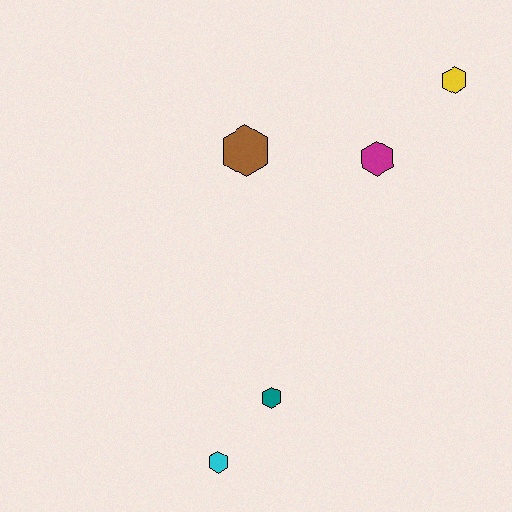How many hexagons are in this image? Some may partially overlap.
There are 5 hexagons.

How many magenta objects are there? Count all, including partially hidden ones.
There is 1 magenta object.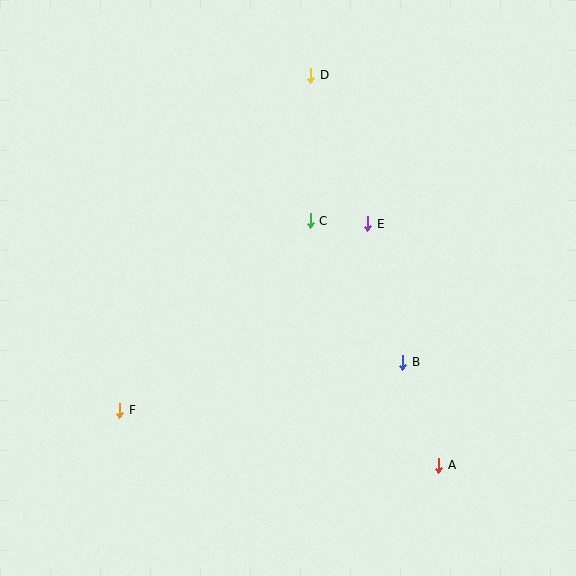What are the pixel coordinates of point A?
Point A is at (439, 465).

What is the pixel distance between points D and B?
The distance between D and B is 301 pixels.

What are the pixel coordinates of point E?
Point E is at (368, 224).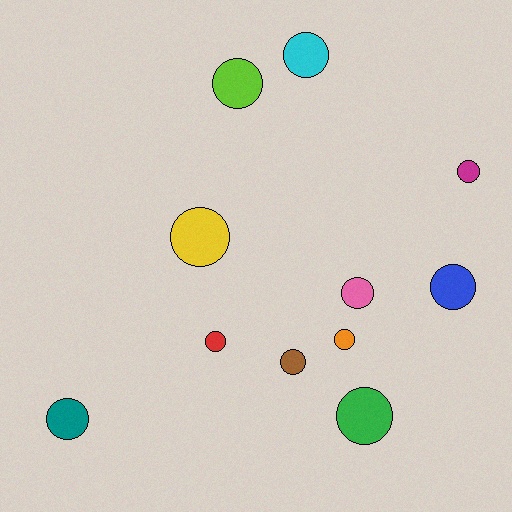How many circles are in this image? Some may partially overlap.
There are 11 circles.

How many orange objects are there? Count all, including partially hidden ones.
There is 1 orange object.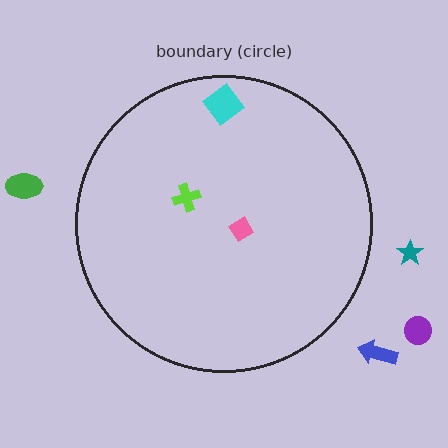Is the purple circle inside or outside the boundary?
Outside.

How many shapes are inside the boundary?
3 inside, 4 outside.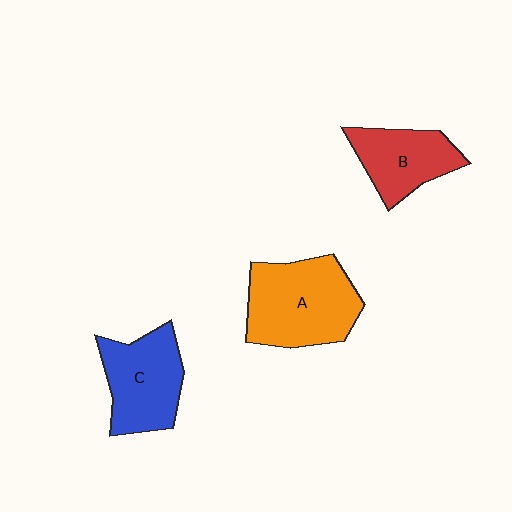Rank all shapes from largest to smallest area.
From largest to smallest: A (orange), C (blue), B (red).